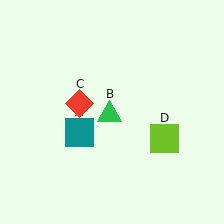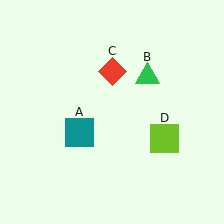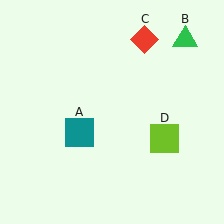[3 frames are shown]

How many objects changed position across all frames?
2 objects changed position: green triangle (object B), red diamond (object C).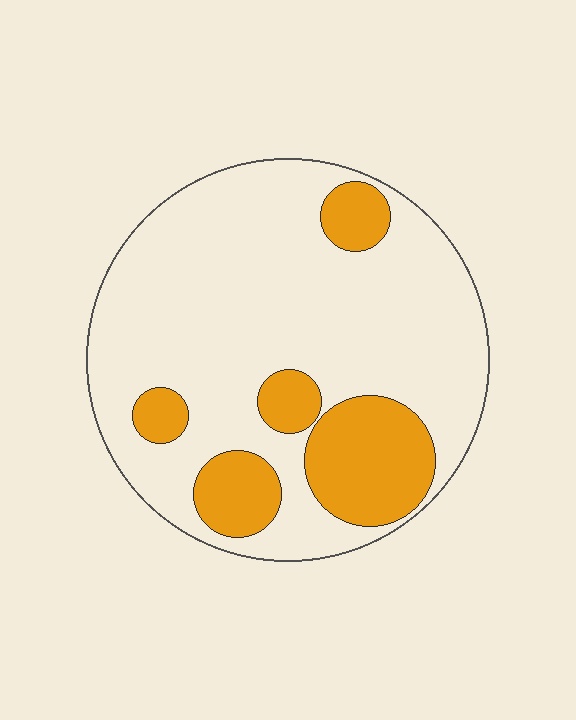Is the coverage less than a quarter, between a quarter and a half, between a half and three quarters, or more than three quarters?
Less than a quarter.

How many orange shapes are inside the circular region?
5.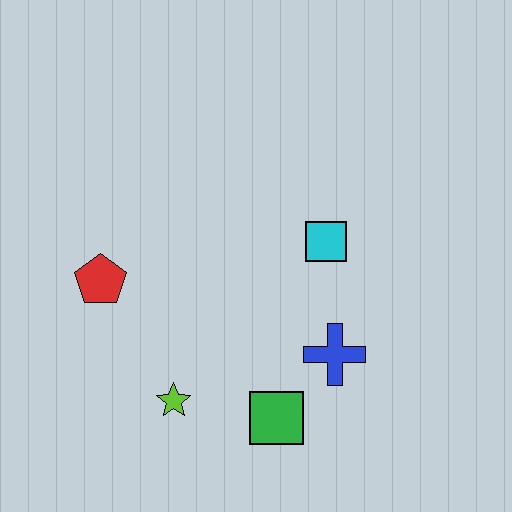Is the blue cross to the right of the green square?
Yes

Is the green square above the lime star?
No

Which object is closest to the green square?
The blue cross is closest to the green square.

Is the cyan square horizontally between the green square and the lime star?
No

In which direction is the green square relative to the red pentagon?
The green square is to the right of the red pentagon.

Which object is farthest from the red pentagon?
The blue cross is farthest from the red pentagon.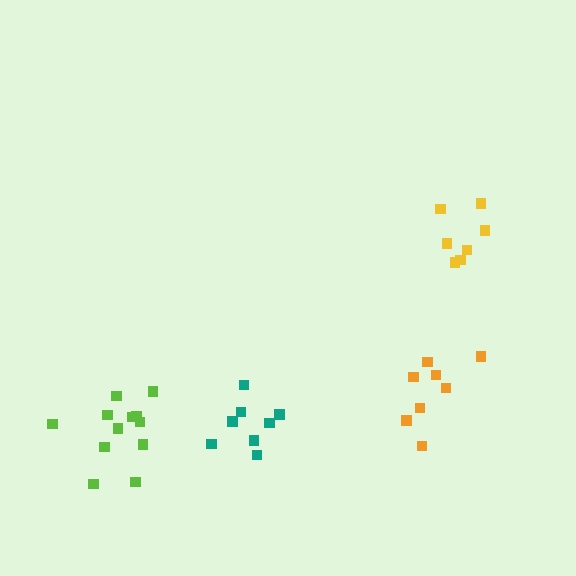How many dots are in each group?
Group 1: 12 dots, Group 2: 8 dots, Group 3: 7 dots, Group 4: 8 dots (35 total).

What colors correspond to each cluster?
The clusters are colored: lime, teal, yellow, orange.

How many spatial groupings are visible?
There are 4 spatial groupings.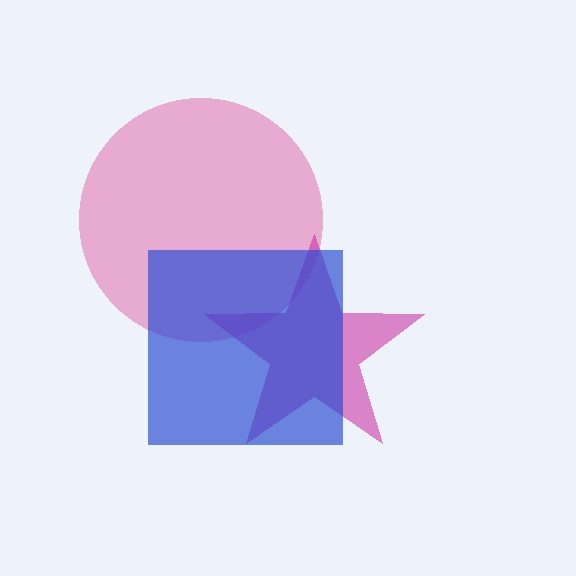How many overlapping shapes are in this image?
There are 3 overlapping shapes in the image.